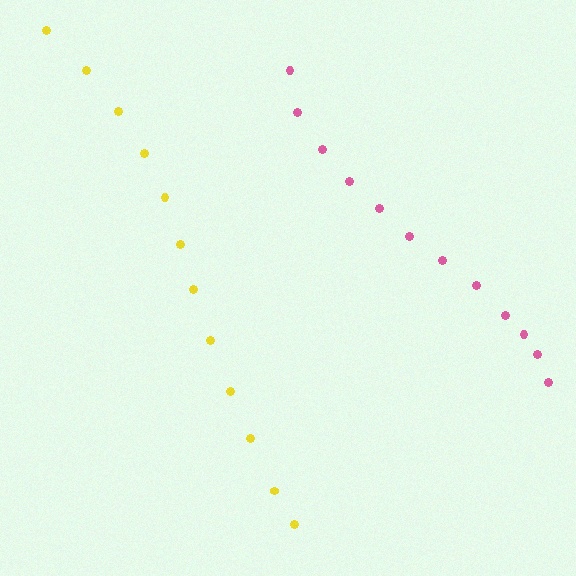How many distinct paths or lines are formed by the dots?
There are 2 distinct paths.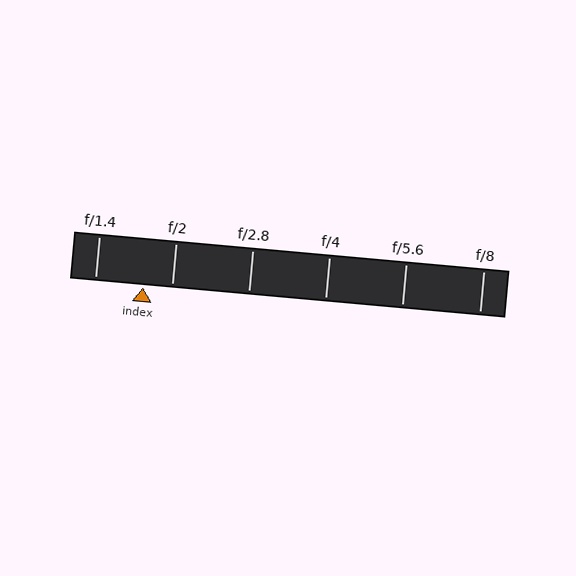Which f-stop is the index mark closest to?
The index mark is closest to f/2.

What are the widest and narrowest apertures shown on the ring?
The widest aperture shown is f/1.4 and the narrowest is f/8.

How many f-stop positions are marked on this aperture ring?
There are 6 f-stop positions marked.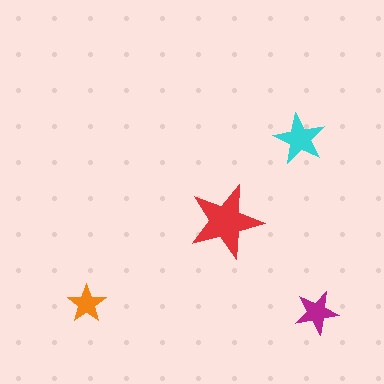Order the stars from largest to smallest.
the red one, the cyan one, the magenta one, the orange one.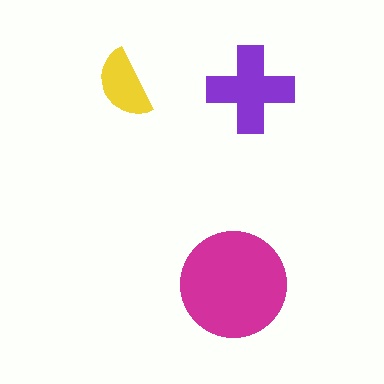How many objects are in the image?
There are 3 objects in the image.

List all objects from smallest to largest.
The yellow semicircle, the purple cross, the magenta circle.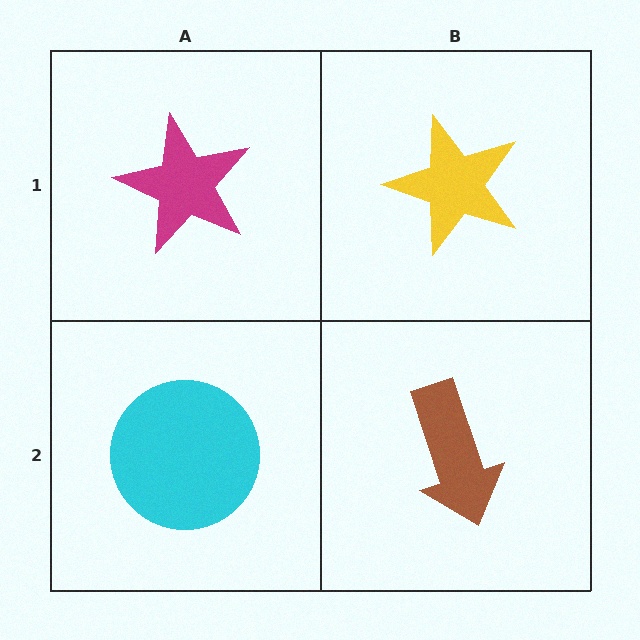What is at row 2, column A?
A cyan circle.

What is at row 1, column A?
A magenta star.